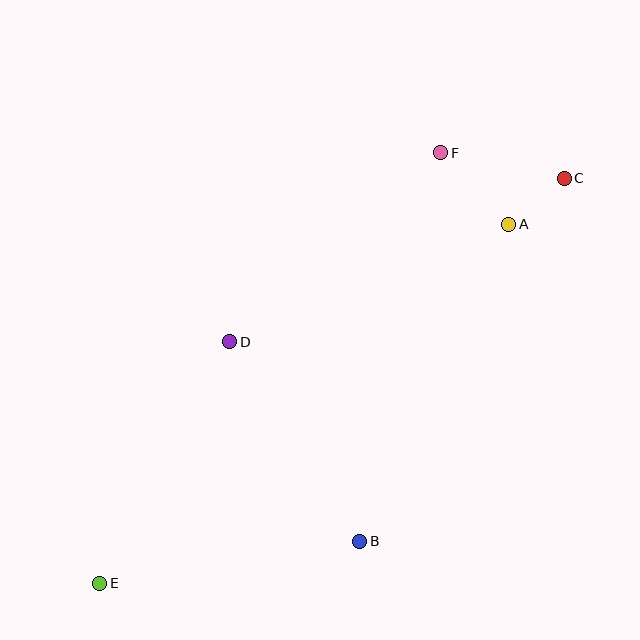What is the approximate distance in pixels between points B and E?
The distance between B and E is approximately 263 pixels.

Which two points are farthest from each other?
Points C and E are farthest from each other.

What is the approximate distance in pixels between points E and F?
The distance between E and F is approximately 549 pixels.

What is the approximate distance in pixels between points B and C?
The distance between B and C is approximately 417 pixels.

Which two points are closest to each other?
Points A and C are closest to each other.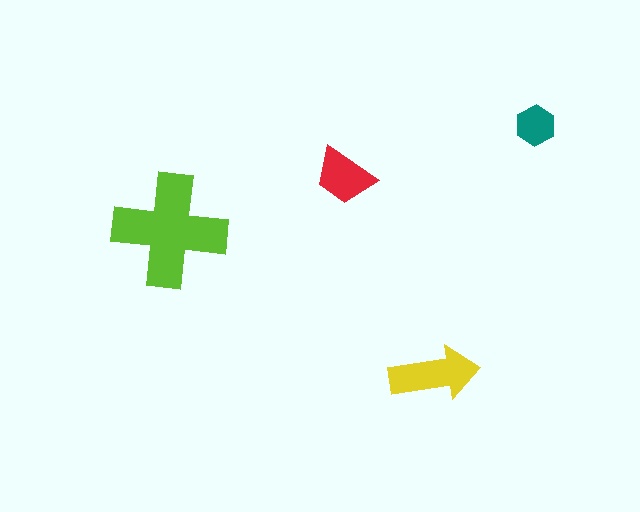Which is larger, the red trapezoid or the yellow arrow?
The yellow arrow.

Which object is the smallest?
The teal hexagon.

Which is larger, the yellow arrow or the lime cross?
The lime cross.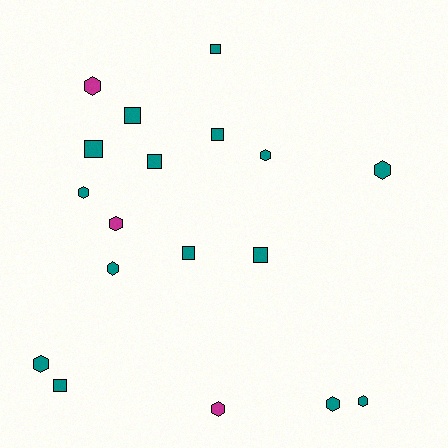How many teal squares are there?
There are 8 teal squares.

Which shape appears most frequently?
Hexagon, with 10 objects.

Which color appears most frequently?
Teal, with 15 objects.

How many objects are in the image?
There are 18 objects.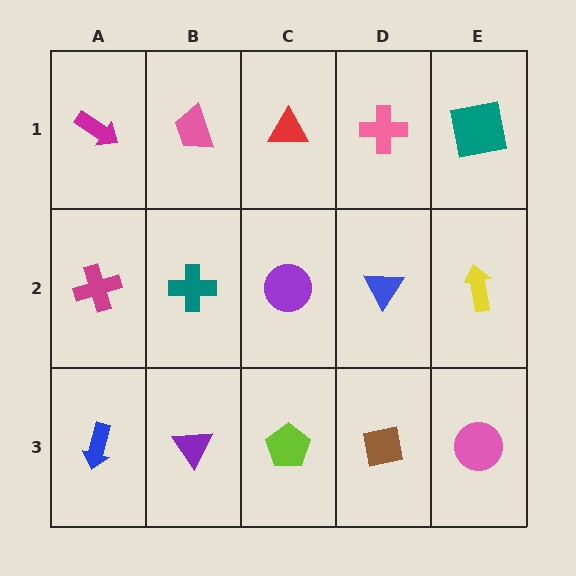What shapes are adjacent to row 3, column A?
A magenta cross (row 2, column A), a purple triangle (row 3, column B).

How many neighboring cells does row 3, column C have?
3.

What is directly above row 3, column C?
A purple circle.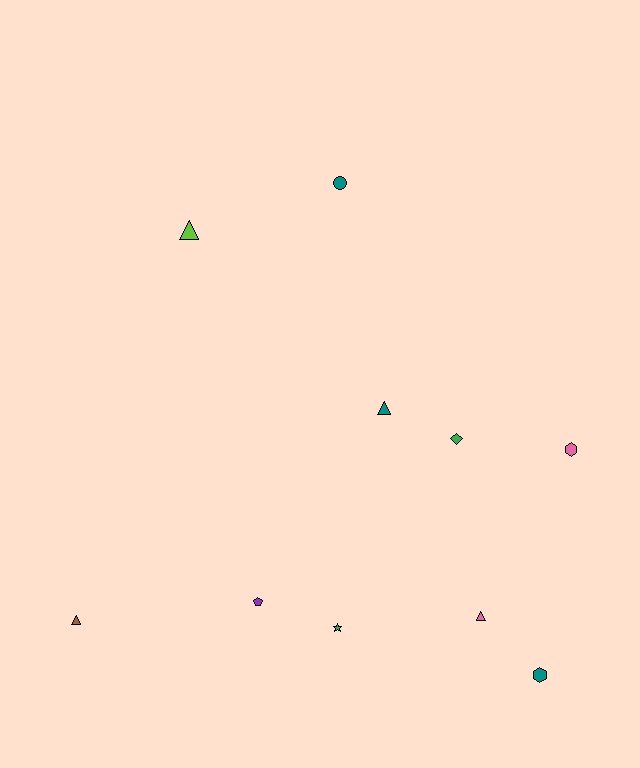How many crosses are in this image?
There are no crosses.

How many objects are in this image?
There are 10 objects.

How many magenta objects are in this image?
There are no magenta objects.